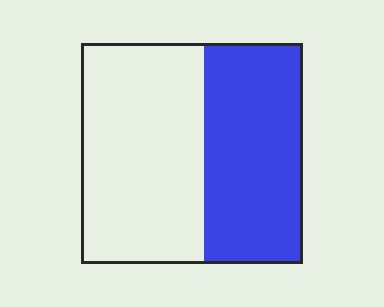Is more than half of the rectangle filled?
No.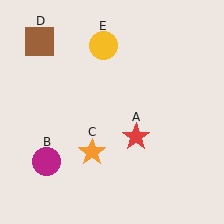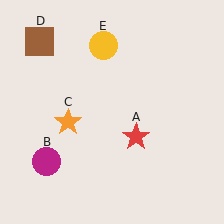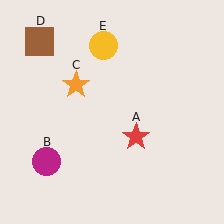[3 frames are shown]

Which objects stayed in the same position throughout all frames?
Red star (object A) and magenta circle (object B) and brown square (object D) and yellow circle (object E) remained stationary.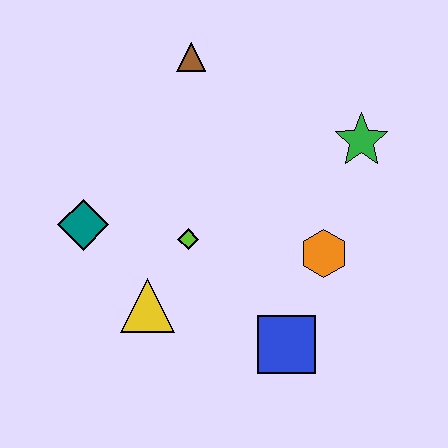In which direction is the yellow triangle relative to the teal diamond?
The yellow triangle is below the teal diamond.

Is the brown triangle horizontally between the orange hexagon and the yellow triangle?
Yes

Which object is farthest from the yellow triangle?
The green star is farthest from the yellow triangle.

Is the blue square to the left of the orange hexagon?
Yes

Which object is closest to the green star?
The orange hexagon is closest to the green star.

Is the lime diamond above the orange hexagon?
Yes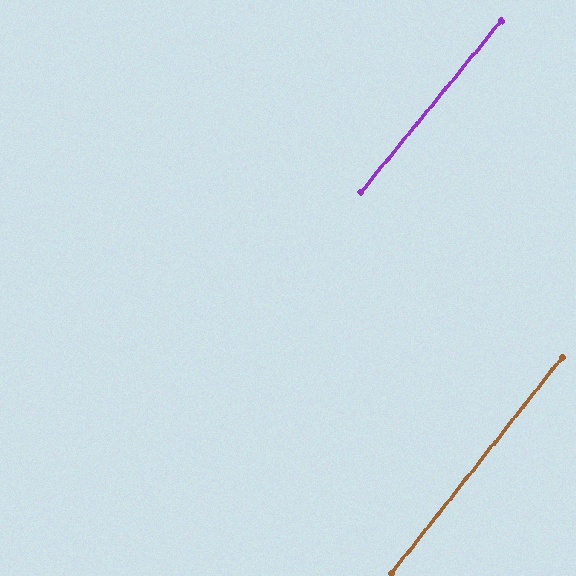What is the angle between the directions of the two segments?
Approximately 1 degree.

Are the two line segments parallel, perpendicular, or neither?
Parallel — their directions differ by only 1.3°.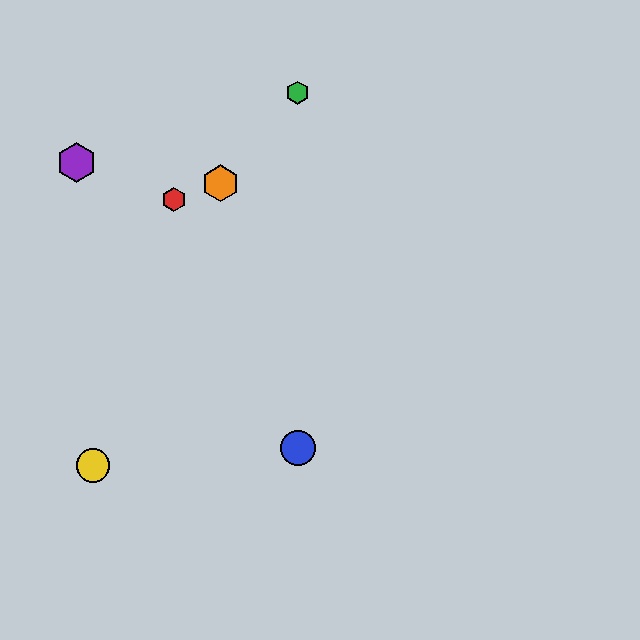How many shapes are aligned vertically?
2 shapes (the blue circle, the green hexagon) are aligned vertically.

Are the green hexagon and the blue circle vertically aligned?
Yes, both are at x≈298.